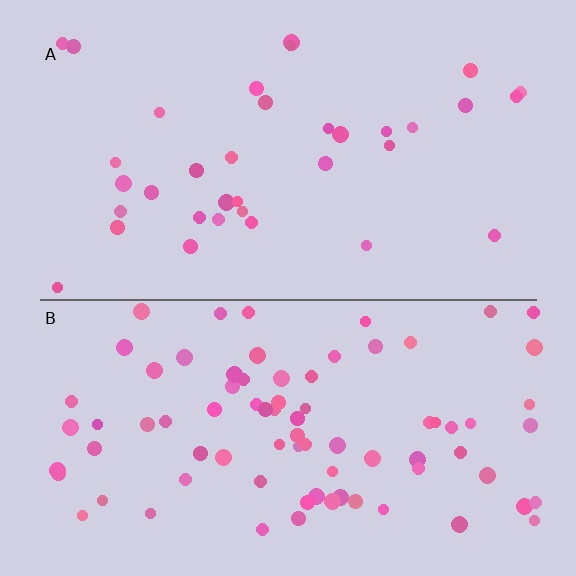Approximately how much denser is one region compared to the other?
Approximately 2.3× — region B over region A.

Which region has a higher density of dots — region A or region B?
B (the bottom).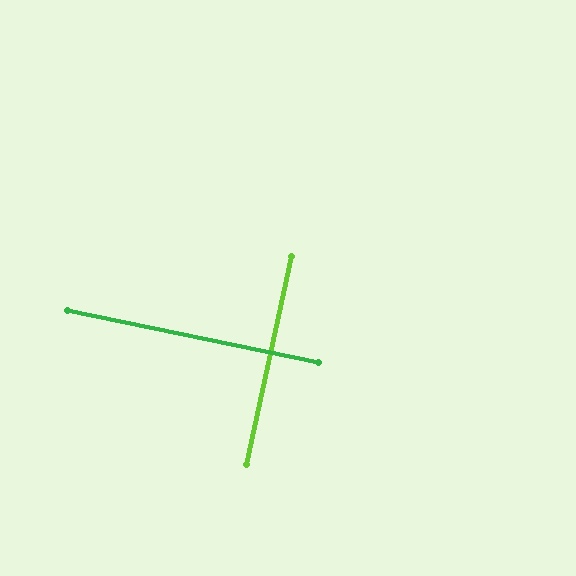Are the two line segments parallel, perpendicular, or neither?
Perpendicular — they meet at approximately 89°.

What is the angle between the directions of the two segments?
Approximately 89 degrees.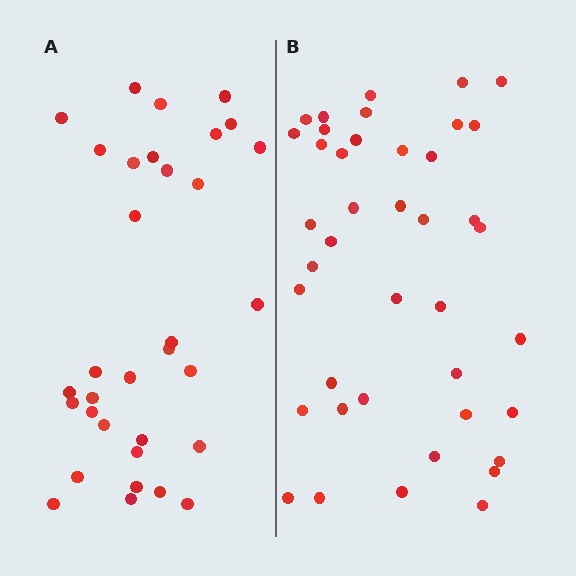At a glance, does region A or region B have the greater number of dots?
Region B (the right region) has more dots.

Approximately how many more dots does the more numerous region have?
Region B has roughly 8 or so more dots than region A.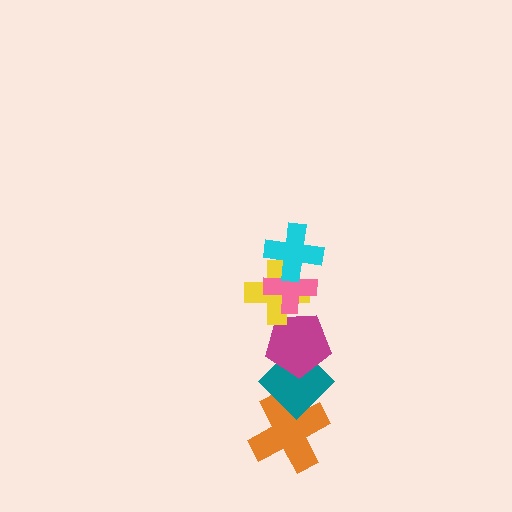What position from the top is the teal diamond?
The teal diamond is 5th from the top.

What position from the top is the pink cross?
The pink cross is 2nd from the top.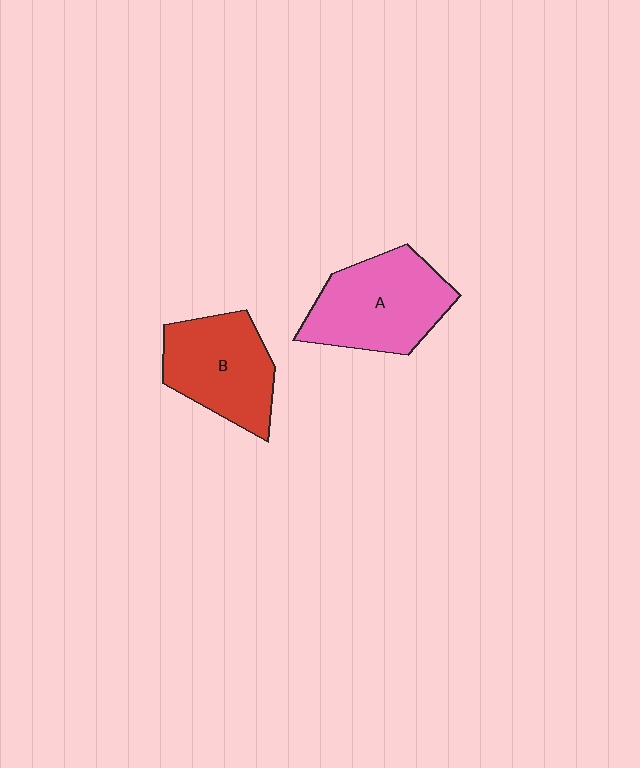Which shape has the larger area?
Shape A (pink).